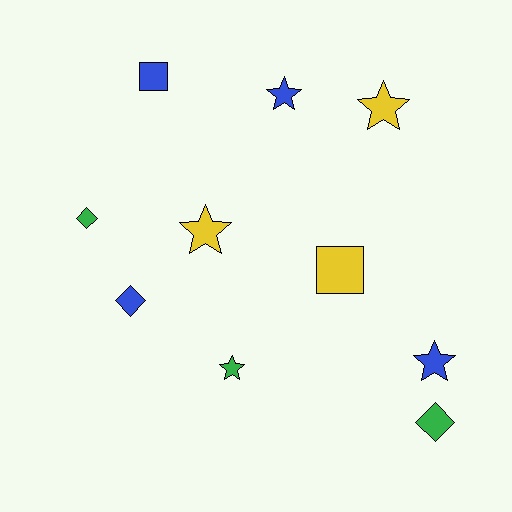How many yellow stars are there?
There are 2 yellow stars.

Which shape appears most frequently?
Star, with 5 objects.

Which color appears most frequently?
Blue, with 4 objects.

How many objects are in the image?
There are 10 objects.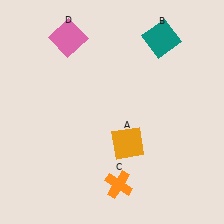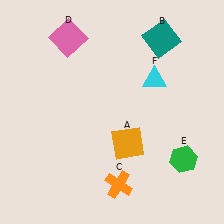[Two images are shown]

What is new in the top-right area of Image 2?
A cyan triangle (F) was added in the top-right area of Image 2.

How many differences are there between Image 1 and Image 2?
There are 2 differences between the two images.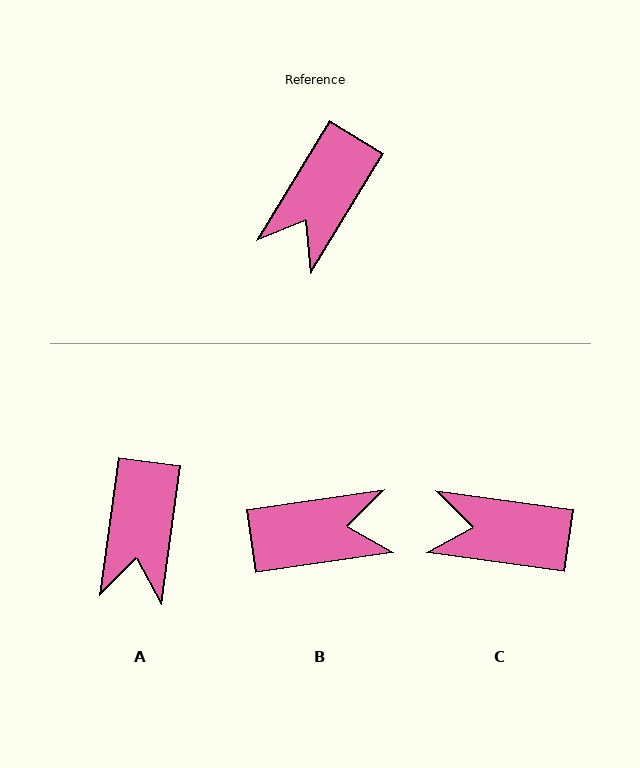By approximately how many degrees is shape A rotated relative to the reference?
Approximately 23 degrees counter-clockwise.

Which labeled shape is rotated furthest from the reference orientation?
B, about 129 degrees away.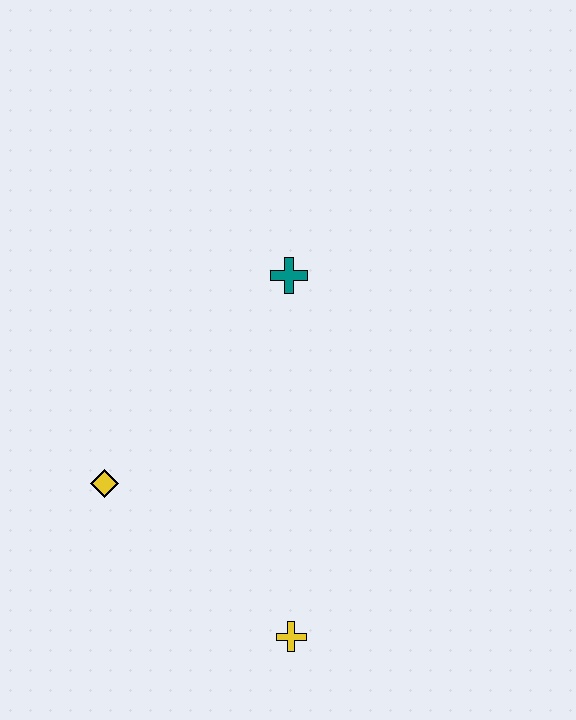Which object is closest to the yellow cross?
The yellow diamond is closest to the yellow cross.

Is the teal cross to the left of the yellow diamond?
No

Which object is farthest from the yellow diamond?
The teal cross is farthest from the yellow diamond.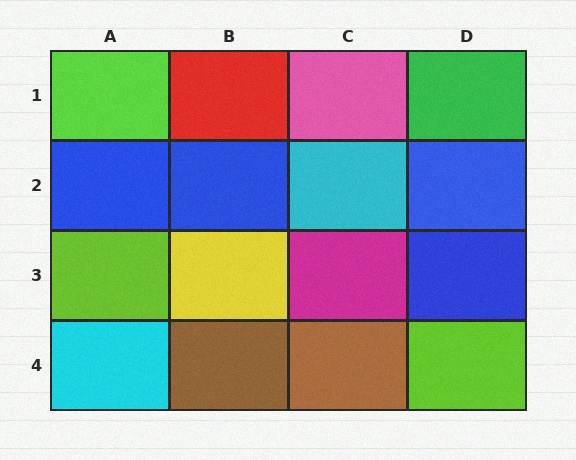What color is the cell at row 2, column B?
Blue.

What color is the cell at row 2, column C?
Cyan.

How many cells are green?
1 cell is green.